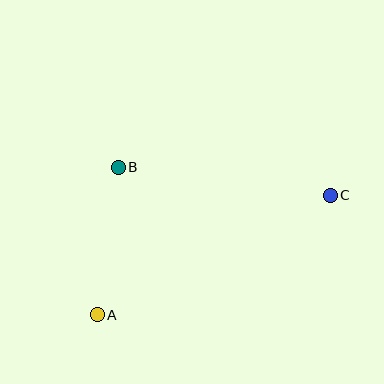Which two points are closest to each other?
Points A and B are closest to each other.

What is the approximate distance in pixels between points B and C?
The distance between B and C is approximately 214 pixels.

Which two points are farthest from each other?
Points A and C are farthest from each other.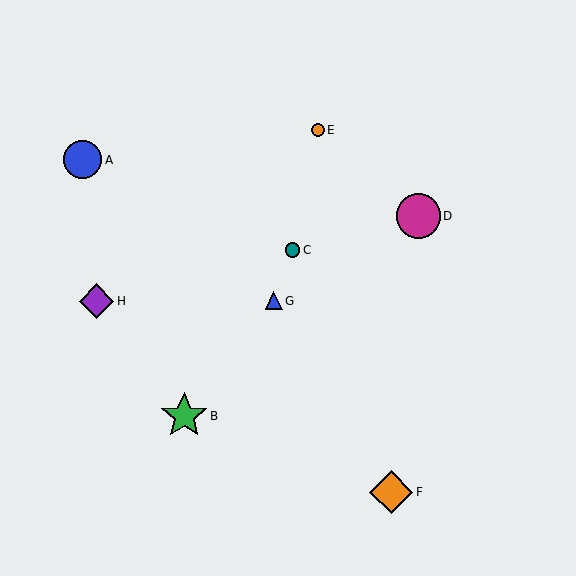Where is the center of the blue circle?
The center of the blue circle is at (83, 160).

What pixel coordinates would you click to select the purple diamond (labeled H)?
Click at (97, 301) to select the purple diamond H.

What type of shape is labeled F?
Shape F is an orange diamond.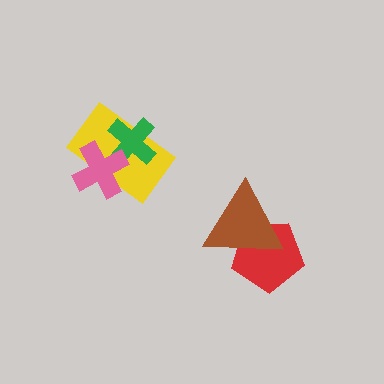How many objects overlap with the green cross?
2 objects overlap with the green cross.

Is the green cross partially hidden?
Yes, it is partially covered by another shape.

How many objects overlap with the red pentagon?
1 object overlaps with the red pentagon.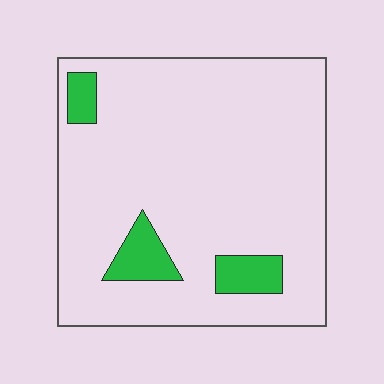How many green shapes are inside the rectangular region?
3.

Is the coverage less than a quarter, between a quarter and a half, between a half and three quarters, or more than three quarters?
Less than a quarter.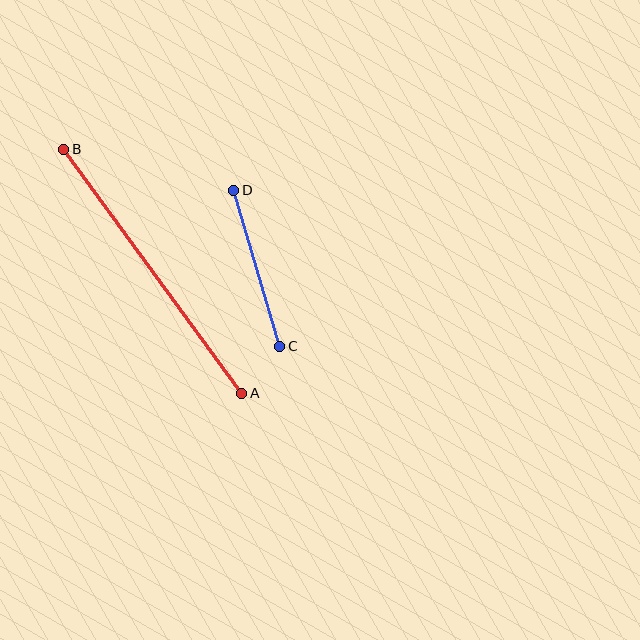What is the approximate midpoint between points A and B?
The midpoint is at approximately (153, 271) pixels.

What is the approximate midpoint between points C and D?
The midpoint is at approximately (257, 268) pixels.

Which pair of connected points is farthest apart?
Points A and B are farthest apart.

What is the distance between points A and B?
The distance is approximately 302 pixels.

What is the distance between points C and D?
The distance is approximately 163 pixels.